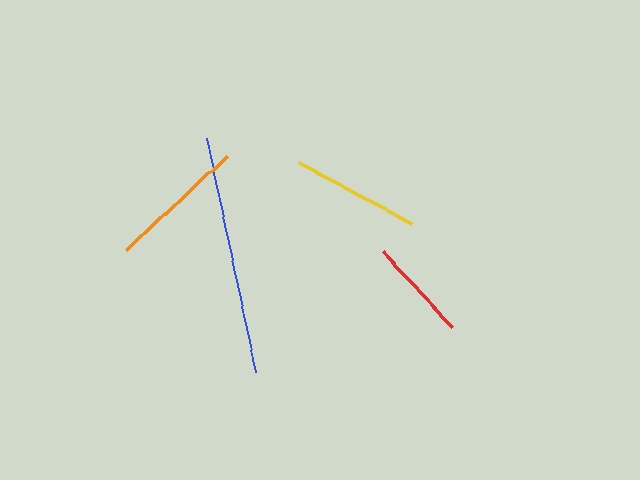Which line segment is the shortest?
The red line is the shortest at approximately 102 pixels.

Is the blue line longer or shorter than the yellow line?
The blue line is longer than the yellow line.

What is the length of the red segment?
The red segment is approximately 102 pixels long.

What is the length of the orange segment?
The orange segment is approximately 138 pixels long.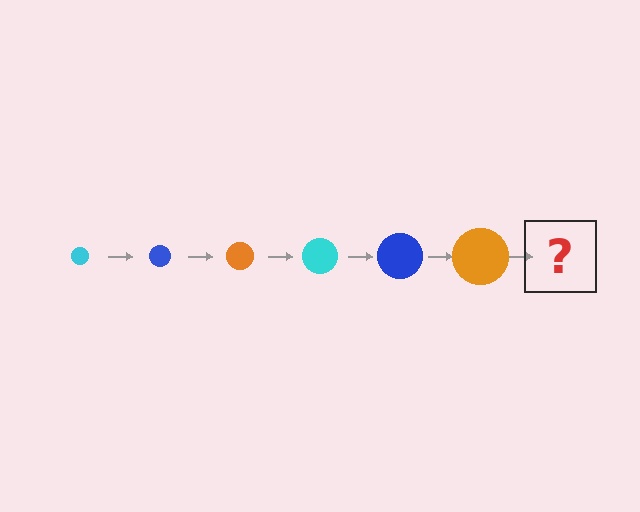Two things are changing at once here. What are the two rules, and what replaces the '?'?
The two rules are that the circle grows larger each step and the color cycles through cyan, blue, and orange. The '?' should be a cyan circle, larger than the previous one.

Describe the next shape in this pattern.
It should be a cyan circle, larger than the previous one.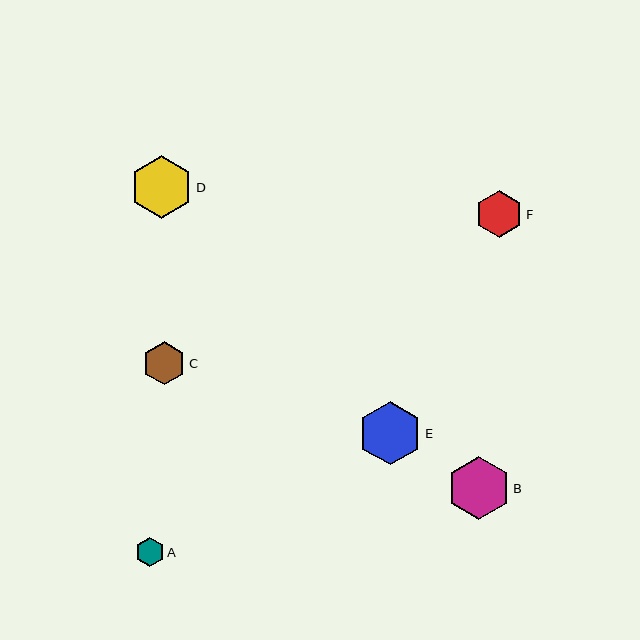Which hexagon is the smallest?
Hexagon A is the smallest with a size of approximately 29 pixels.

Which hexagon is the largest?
Hexagon E is the largest with a size of approximately 63 pixels.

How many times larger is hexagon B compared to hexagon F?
Hexagon B is approximately 1.3 times the size of hexagon F.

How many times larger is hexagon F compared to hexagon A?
Hexagon F is approximately 1.6 times the size of hexagon A.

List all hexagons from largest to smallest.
From largest to smallest: E, B, D, F, C, A.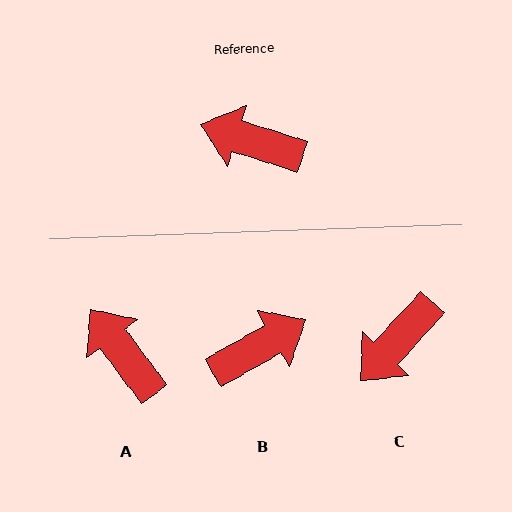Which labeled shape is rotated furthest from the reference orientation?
B, about 133 degrees away.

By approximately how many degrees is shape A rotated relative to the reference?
Approximately 36 degrees clockwise.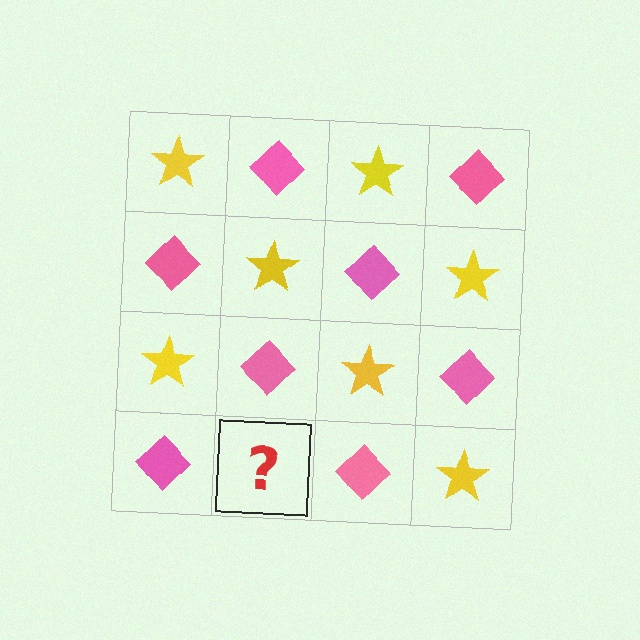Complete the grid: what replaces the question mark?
The question mark should be replaced with a yellow star.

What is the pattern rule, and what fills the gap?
The rule is that it alternates yellow star and pink diamond in a checkerboard pattern. The gap should be filled with a yellow star.